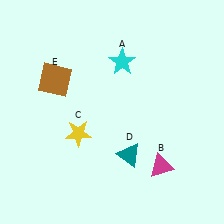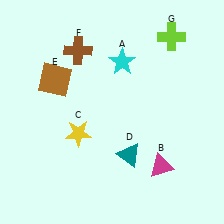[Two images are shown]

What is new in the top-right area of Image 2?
A lime cross (G) was added in the top-right area of Image 2.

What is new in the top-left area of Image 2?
A brown cross (F) was added in the top-left area of Image 2.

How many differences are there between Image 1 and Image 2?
There are 2 differences between the two images.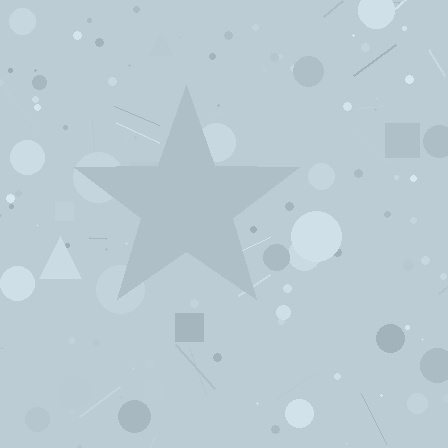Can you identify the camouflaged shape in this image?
The camouflaged shape is a star.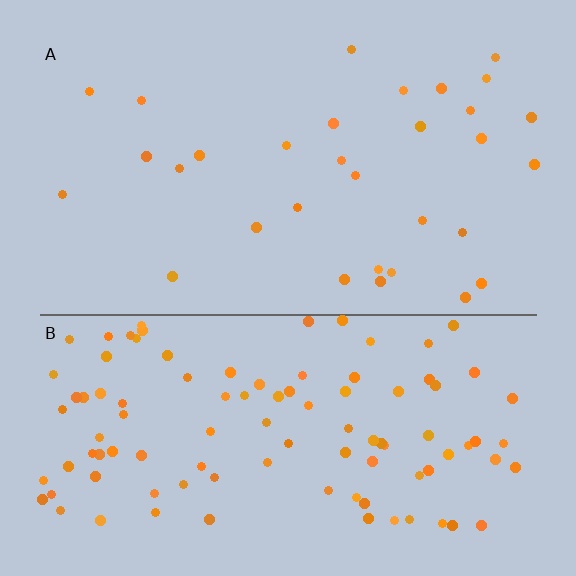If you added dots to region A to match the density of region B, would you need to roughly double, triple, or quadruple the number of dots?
Approximately triple.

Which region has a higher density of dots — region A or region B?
B (the bottom).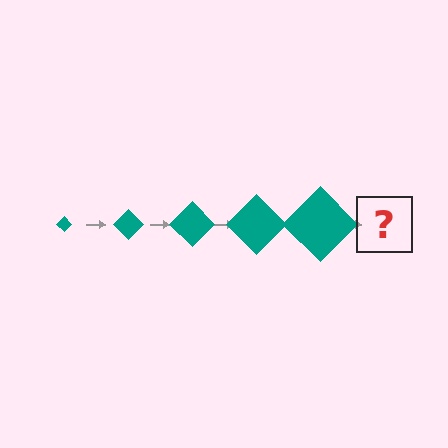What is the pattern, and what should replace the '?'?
The pattern is that the diamond gets progressively larger each step. The '?' should be a teal diamond, larger than the previous one.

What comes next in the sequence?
The next element should be a teal diamond, larger than the previous one.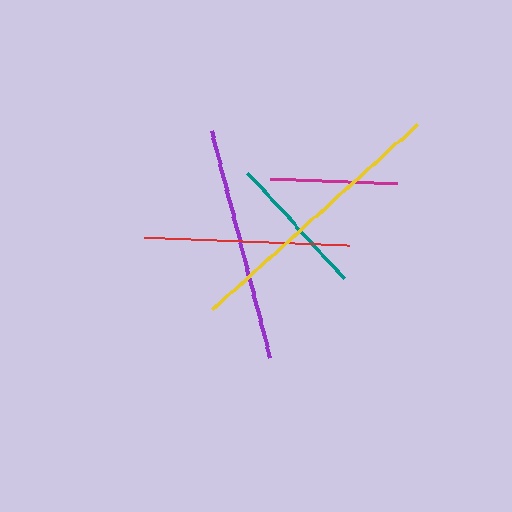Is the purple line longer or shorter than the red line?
The purple line is longer than the red line.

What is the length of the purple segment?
The purple segment is approximately 234 pixels long.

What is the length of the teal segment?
The teal segment is approximately 144 pixels long.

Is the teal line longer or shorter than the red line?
The red line is longer than the teal line.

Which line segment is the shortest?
The magenta line is the shortest at approximately 126 pixels.